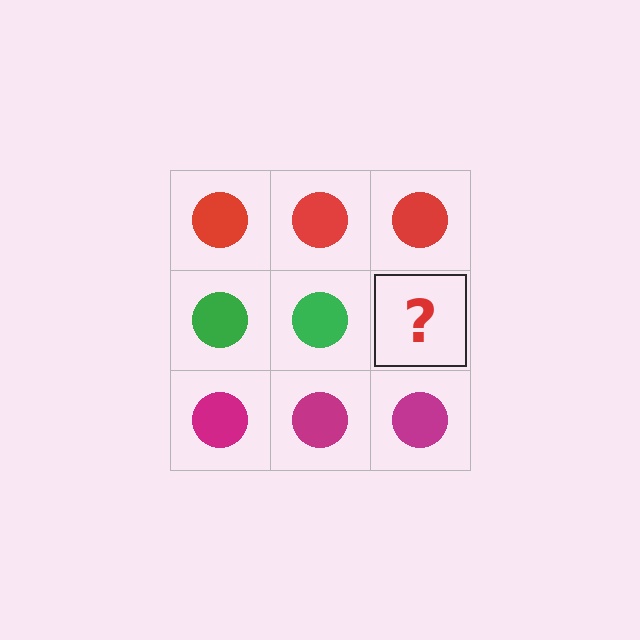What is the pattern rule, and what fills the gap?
The rule is that each row has a consistent color. The gap should be filled with a green circle.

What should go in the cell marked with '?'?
The missing cell should contain a green circle.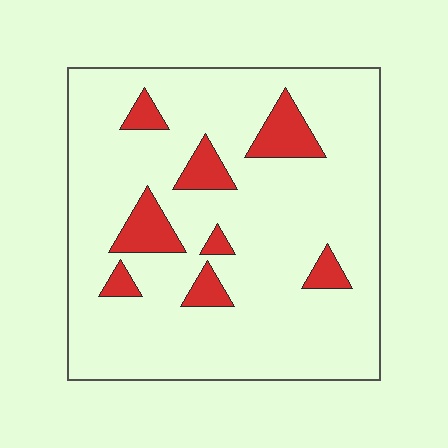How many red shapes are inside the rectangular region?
8.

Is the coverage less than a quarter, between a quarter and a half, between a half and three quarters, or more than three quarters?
Less than a quarter.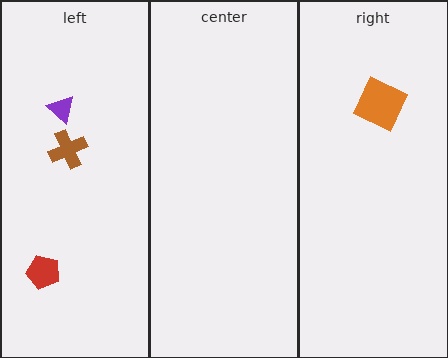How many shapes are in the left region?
3.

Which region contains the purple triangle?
The left region.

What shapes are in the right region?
The orange square.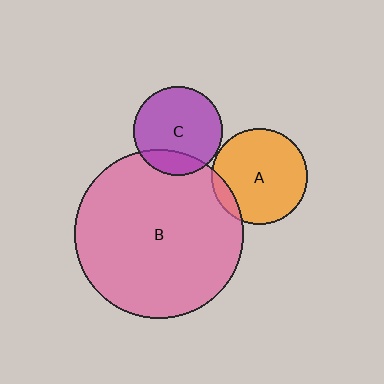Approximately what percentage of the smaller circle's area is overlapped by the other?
Approximately 10%.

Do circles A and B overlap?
Yes.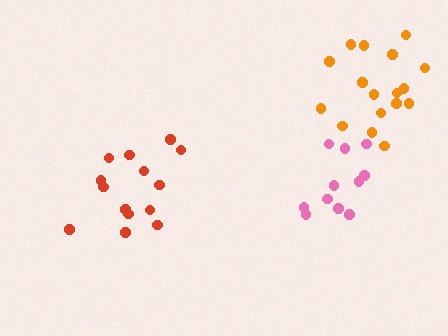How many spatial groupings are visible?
There are 3 spatial groupings.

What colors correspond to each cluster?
The clusters are colored: red, pink, orange.